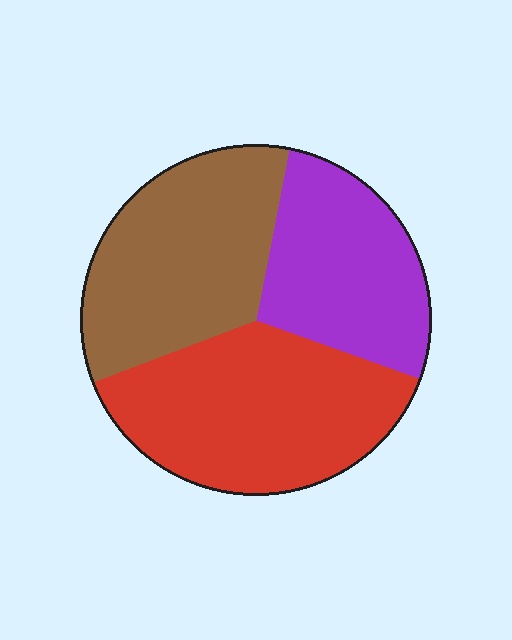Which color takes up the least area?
Purple, at roughly 25%.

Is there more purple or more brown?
Brown.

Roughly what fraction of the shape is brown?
Brown covers roughly 35% of the shape.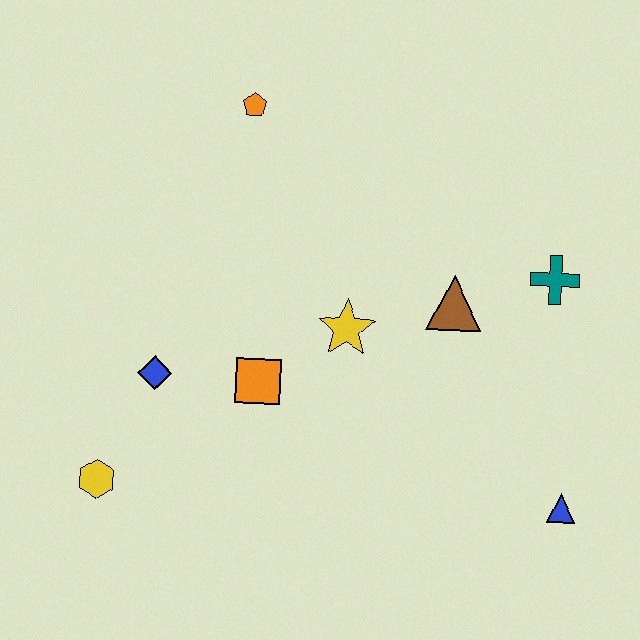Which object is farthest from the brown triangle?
The yellow hexagon is farthest from the brown triangle.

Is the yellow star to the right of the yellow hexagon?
Yes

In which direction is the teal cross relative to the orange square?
The teal cross is to the right of the orange square.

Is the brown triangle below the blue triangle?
No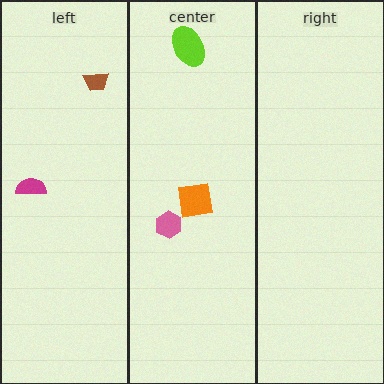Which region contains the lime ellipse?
The center region.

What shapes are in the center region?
The lime ellipse, the orange square, the pink hexagon.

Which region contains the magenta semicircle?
The left region.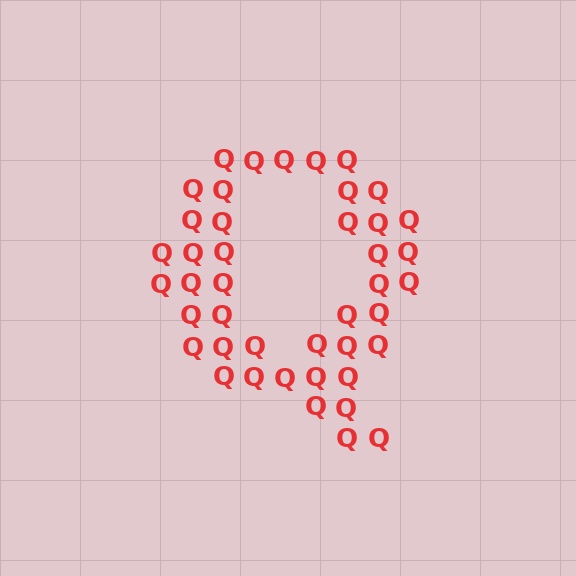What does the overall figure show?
The overall figure shows the letter Q.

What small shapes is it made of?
It is made of small letter Q's.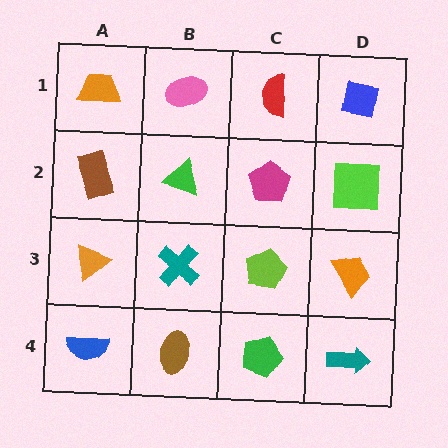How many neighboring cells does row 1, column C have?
3.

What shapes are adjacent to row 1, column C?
A magenta pentagon (row 2, column C), a pink ellipse (row 1, column B), a blue square (row 1, column D).